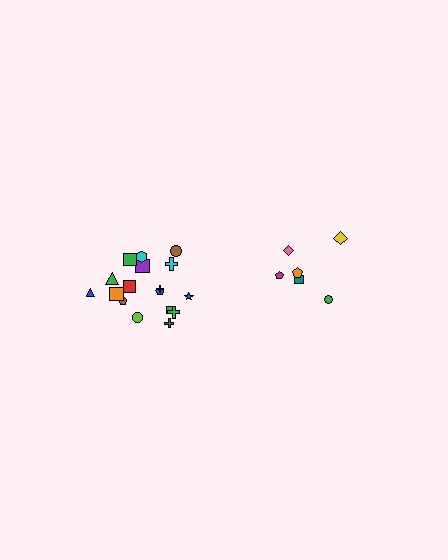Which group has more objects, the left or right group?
The left group.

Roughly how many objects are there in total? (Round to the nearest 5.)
Roughly 25 objects in total.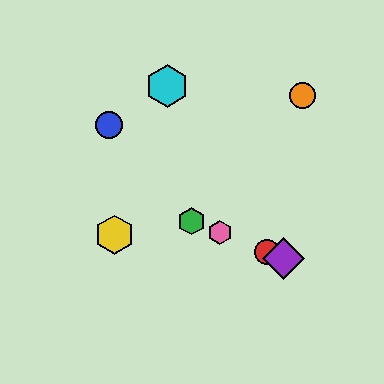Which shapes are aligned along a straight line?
The red circle, the green hexagon, the purple diamond, the pink hexagon are aligned along a straight line.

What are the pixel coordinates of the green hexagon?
The green hexagon is at (191, 221).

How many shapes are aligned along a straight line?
4 shapes (the red circle, the green hexagon, the purple diamond, the pink hexagon) are aligned along a straight line.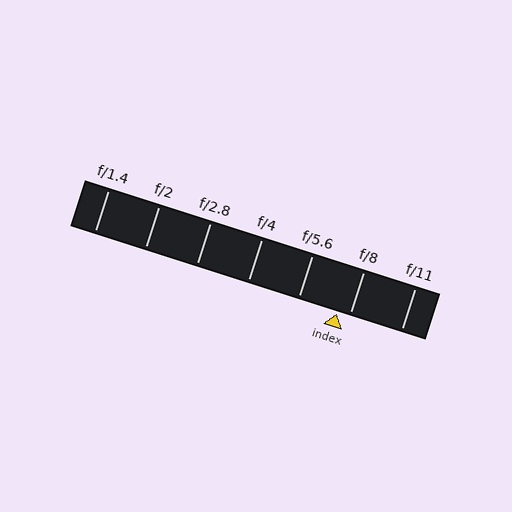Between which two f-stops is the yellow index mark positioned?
The index mark is between f/5.6 and f/8.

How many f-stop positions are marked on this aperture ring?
There are 7 f-stop positions marked.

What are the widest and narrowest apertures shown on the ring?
The widest aperture shown is f/1.4 and the narrowest is f/11.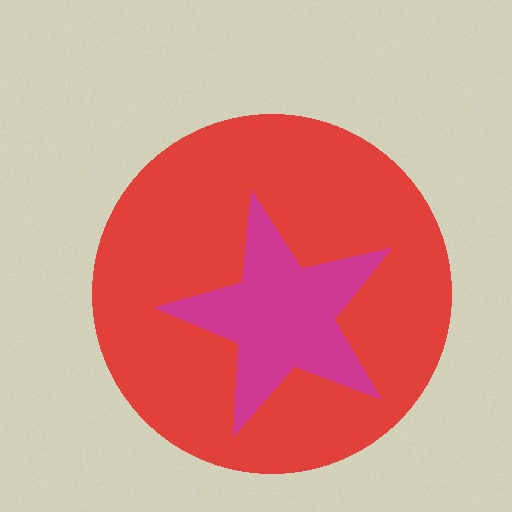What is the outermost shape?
The red circle.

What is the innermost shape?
The magenta star.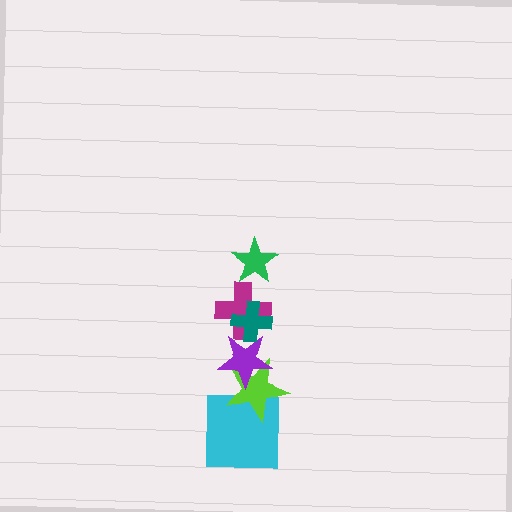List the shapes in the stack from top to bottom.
From top to bottom: the green star, the teal cross, the magenta cross, the purple star, the lime star, the cyan square.